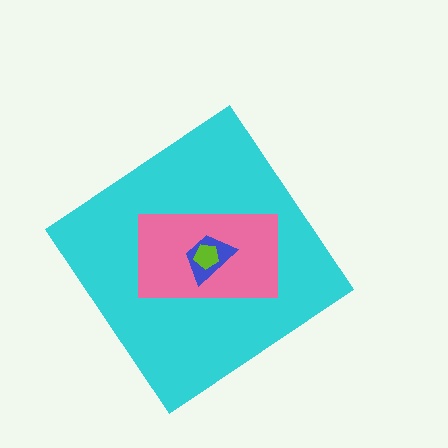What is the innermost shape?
The lime pentagon.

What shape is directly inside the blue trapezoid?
The lime pentagon.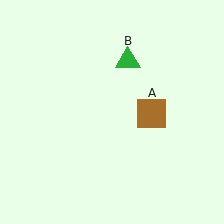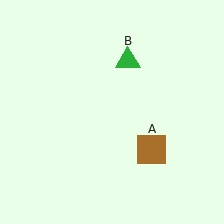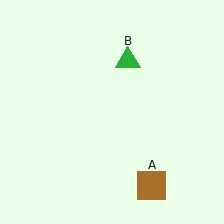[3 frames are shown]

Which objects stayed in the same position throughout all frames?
Green triangle (object B) remained stationary.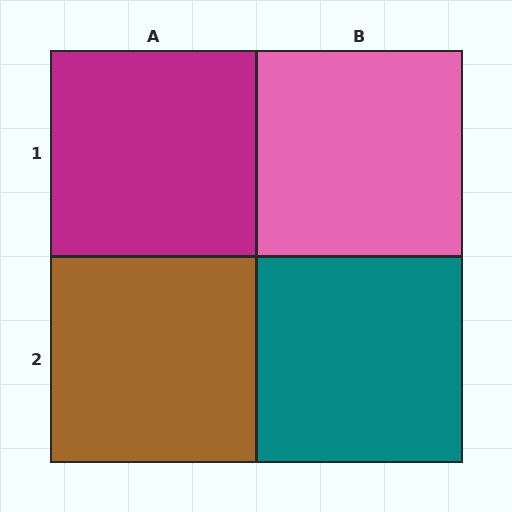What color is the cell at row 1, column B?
Pink.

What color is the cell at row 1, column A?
Magenta.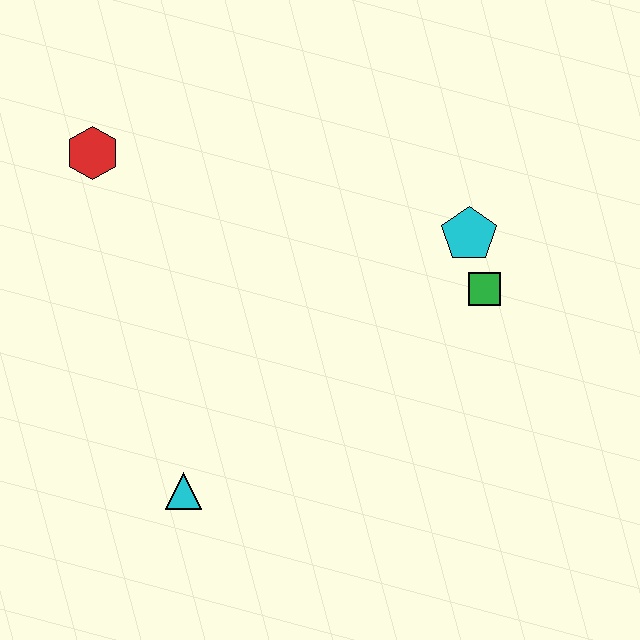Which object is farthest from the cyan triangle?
The cyan pentagon is farthest from the cyan triangle.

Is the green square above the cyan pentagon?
No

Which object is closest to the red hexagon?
The cyan triangle is closest to the red hexagon.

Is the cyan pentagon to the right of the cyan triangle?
Yes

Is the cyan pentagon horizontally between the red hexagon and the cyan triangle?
No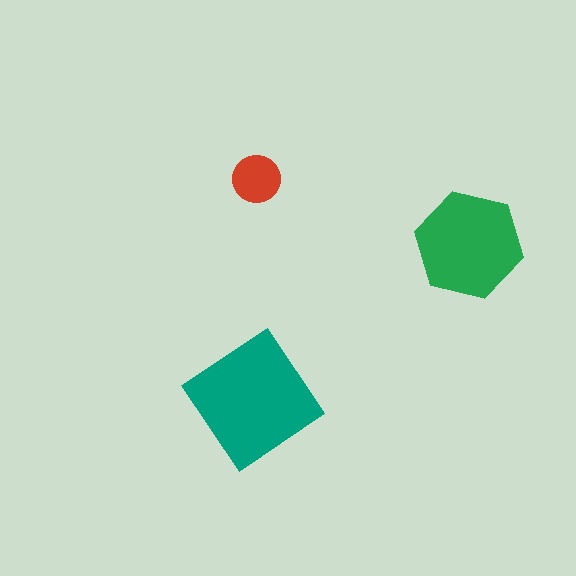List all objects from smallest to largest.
The red circle, the green hexagon, the teal diamond.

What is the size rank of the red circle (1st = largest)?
3rd.